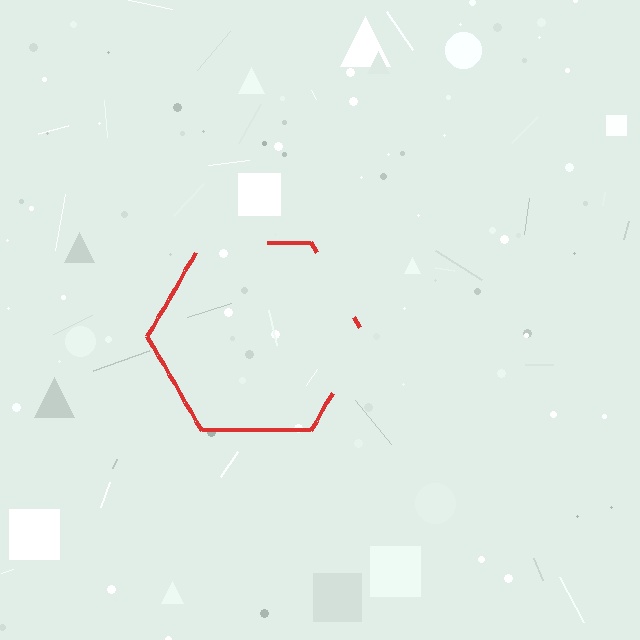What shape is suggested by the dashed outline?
The dashed outline suggests a hexagon.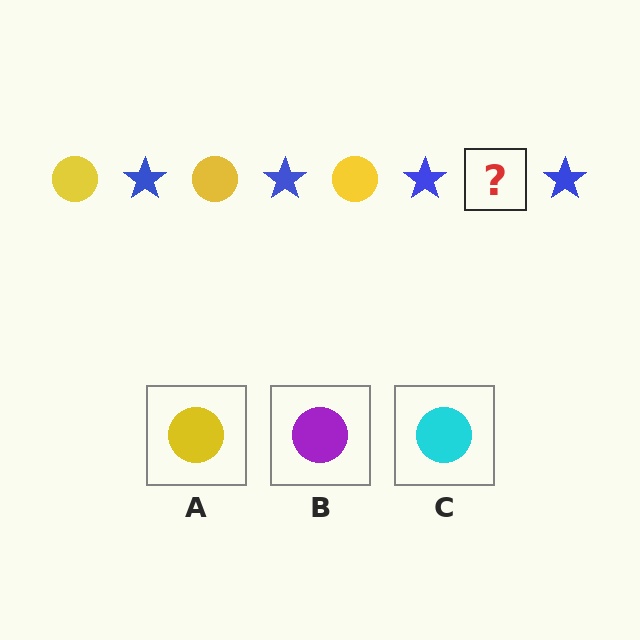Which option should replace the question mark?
Option A.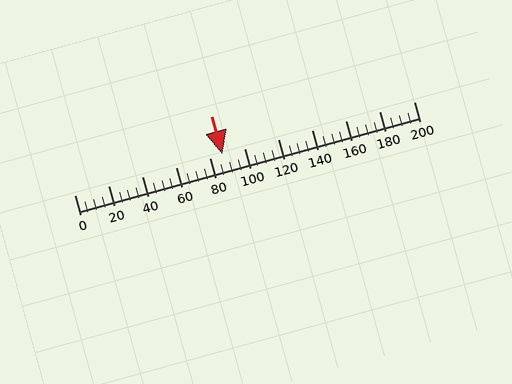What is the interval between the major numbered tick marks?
The major tick marks are spaced 20 units apart.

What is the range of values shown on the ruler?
The ruler shows values from 0 to 200.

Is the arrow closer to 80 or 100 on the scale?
The arrow is closer to 80.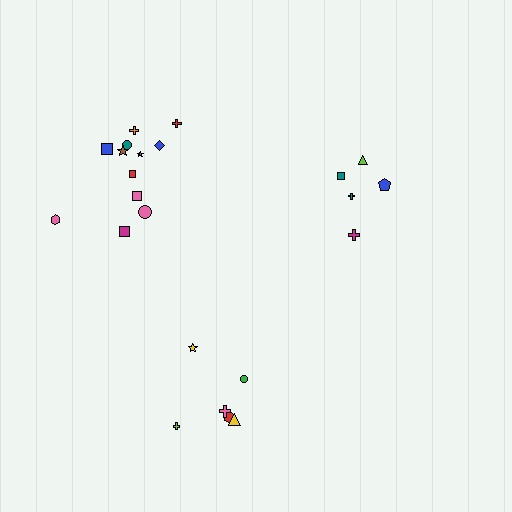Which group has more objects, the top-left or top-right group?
The top-left group.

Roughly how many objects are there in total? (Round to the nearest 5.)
Roughly 25 objects in total.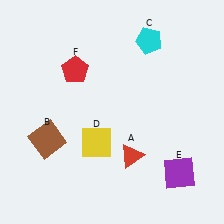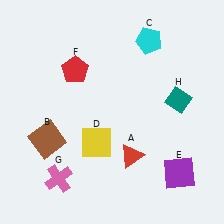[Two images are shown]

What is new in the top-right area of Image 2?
A teal diamond (H) was added in the top-right area of Image 2.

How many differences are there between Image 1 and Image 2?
There are 2 differences between the two images.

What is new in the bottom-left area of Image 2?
A pink cross (G) was added in the bottom-left area of Image 2.